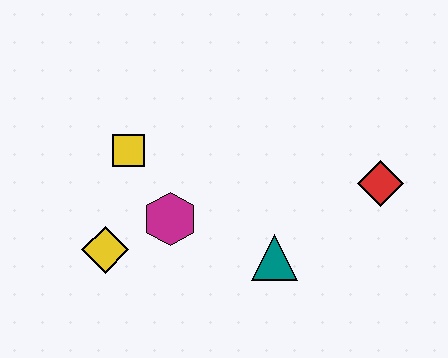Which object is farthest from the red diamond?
The yellow diamond is farthest from the red diamond.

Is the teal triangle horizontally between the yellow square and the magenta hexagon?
No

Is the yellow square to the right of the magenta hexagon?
No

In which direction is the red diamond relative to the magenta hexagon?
The red diamond is to the right of the magenta hexagon.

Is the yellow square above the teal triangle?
Yes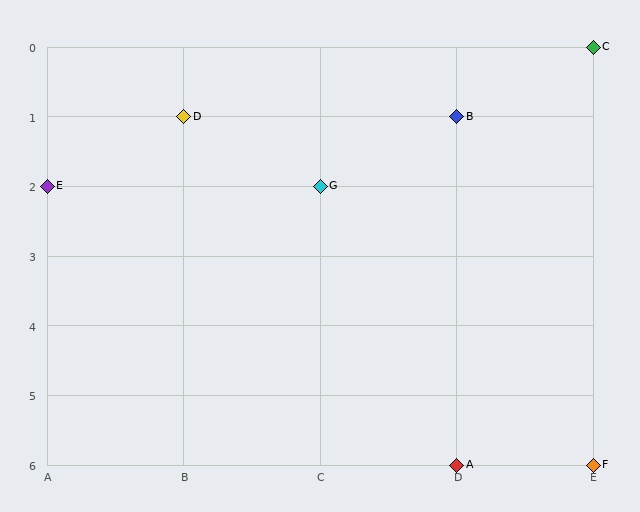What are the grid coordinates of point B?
Point B is at grid coordinates (D, 1).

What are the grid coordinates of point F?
Point F is at grid coordinates (E, 6).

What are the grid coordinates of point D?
Point D is at grid coordinates (B, 1).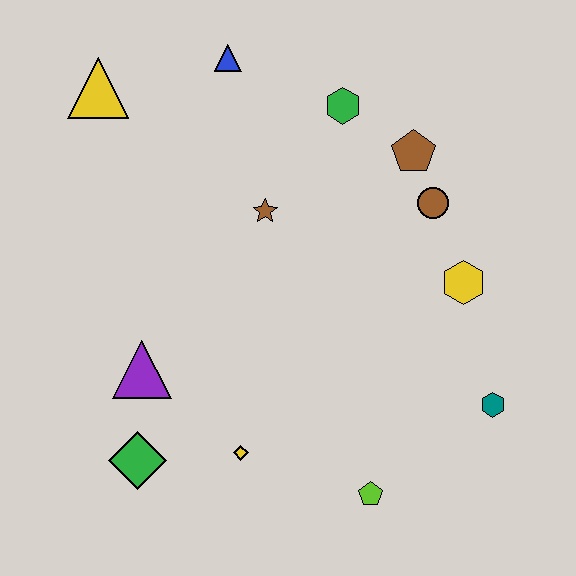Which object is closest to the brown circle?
The brown pentagon is closest to the brown circle.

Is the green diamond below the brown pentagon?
Yes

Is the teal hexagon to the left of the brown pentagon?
No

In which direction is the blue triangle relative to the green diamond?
The blue triangle is above the green diamond.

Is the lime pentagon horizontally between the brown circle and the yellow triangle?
Yes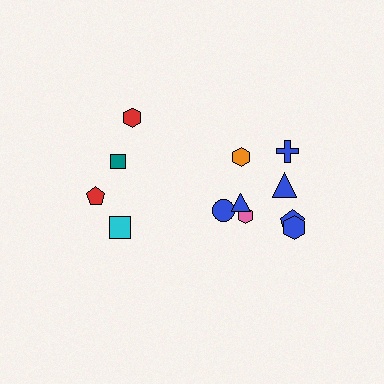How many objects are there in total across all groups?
There are 12 objects.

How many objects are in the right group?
There are 8 objects.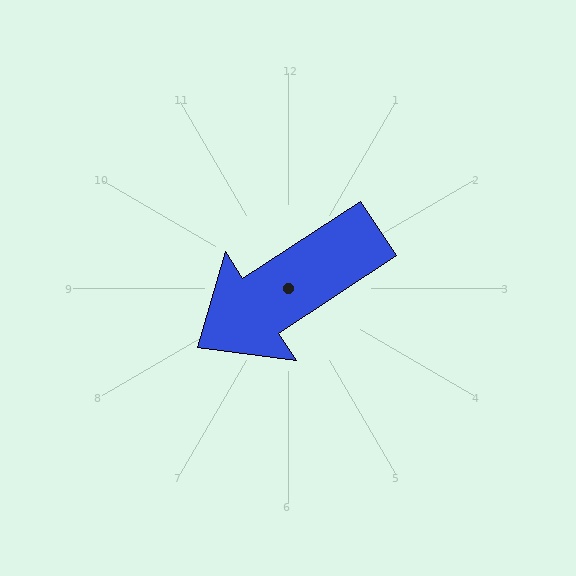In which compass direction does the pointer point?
Southwest.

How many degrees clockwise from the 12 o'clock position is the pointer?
Approximately 237 degrees.